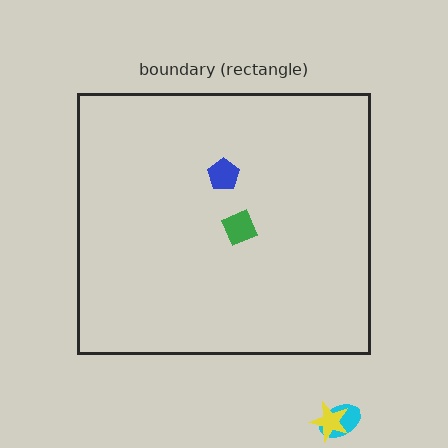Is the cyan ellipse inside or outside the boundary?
Outside.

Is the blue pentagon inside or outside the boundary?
Inside.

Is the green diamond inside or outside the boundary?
Inside.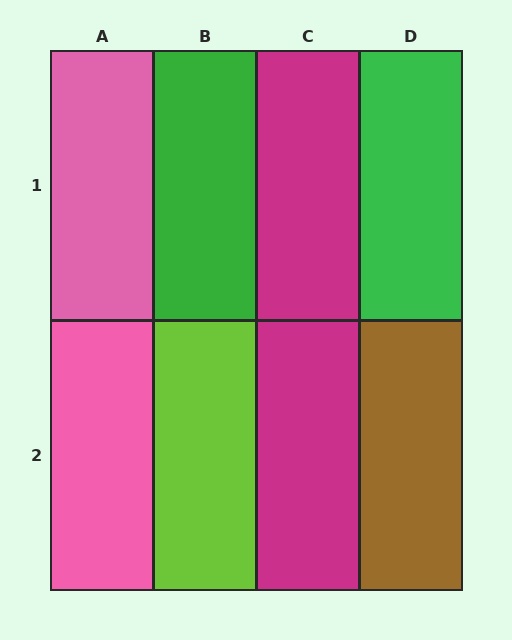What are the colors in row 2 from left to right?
Pink, lime, magenta, brown.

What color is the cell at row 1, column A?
Pink.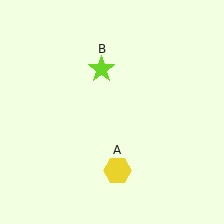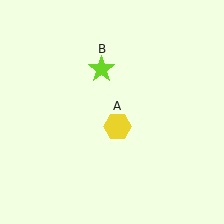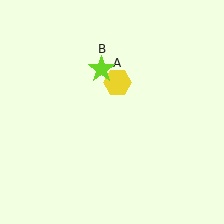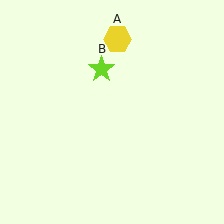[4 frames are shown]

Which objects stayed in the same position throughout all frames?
Lime star (object B) remained stationary.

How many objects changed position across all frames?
1 object changed position: yellow hexagon (object A).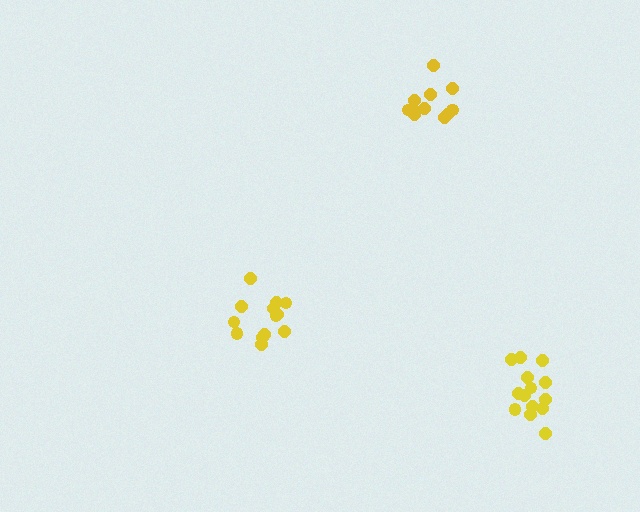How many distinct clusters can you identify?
There are 3 distinct clusters.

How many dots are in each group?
Group 1: 13 dots, Group 2: 11 dots, Group 3: 14 dots (38 total).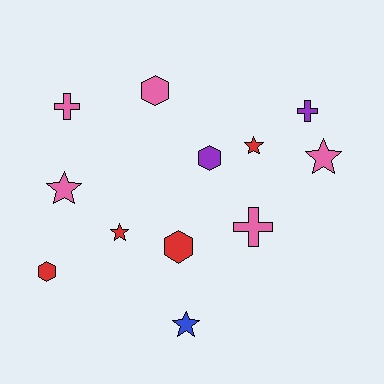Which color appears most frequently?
Pink, with 5 objects.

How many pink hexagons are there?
There is 1 pink hexagon.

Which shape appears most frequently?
Star, with 5 objects.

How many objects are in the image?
There are 12 objects.